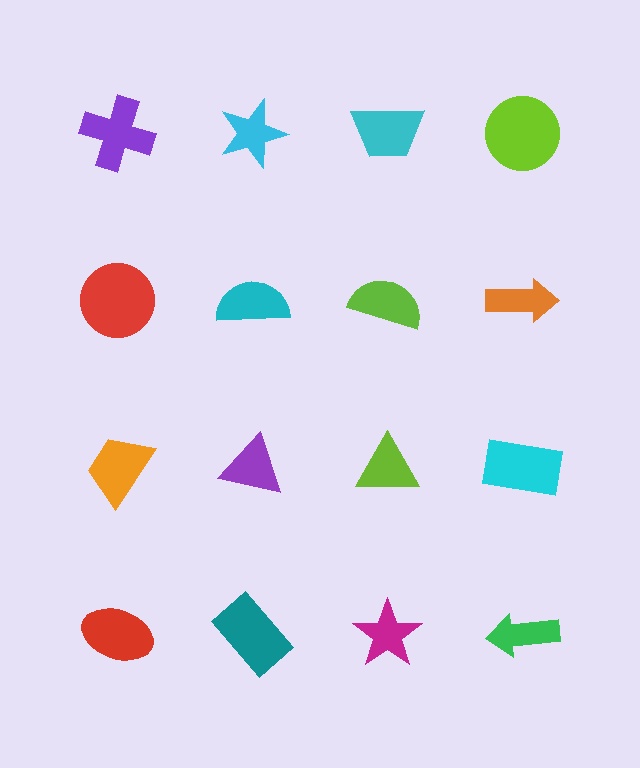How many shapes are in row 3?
4 shapes.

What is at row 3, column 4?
A cyan rectangle.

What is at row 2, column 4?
An orange arrow.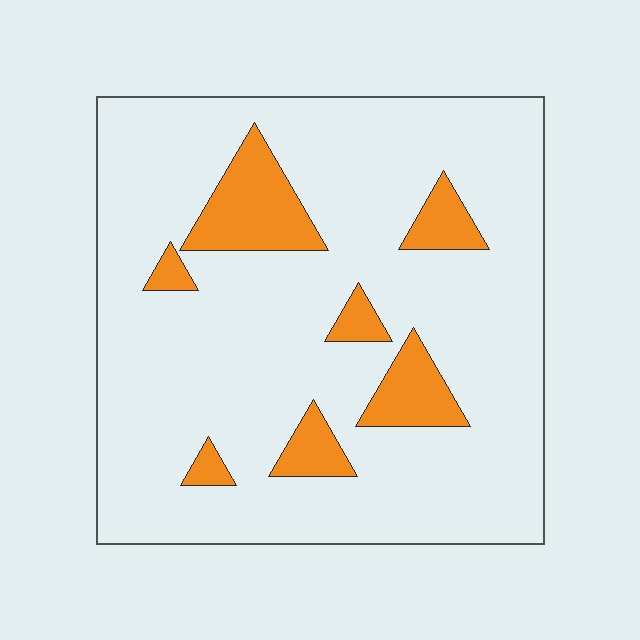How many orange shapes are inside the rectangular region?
7.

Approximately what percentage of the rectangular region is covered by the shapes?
Approximately 15%.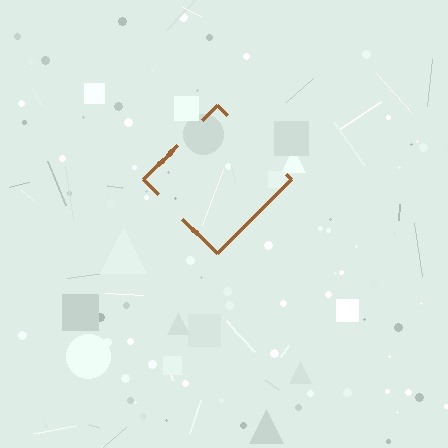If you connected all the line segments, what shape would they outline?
They would outline a diamond.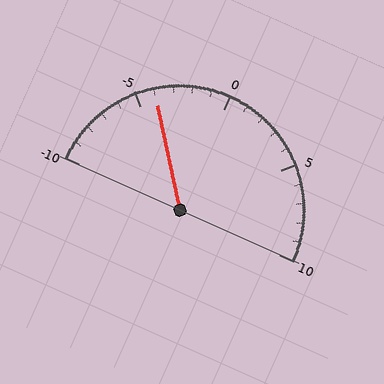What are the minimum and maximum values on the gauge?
The gauge ranges from -10 to 10.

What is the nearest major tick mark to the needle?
The nearest major tick mark is -5.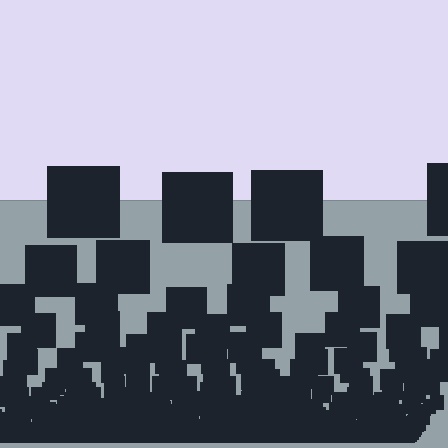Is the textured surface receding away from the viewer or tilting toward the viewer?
The surface appears to tilt toward the viewer. Texture elements get larger and sparser toward the top.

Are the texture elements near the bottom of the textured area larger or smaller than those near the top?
Smaller. The gradient is inverted — elements near the bottom are smaller and denser.